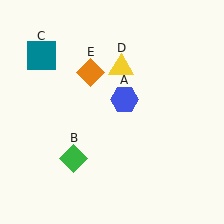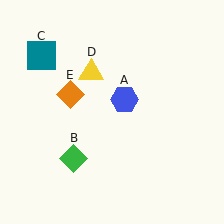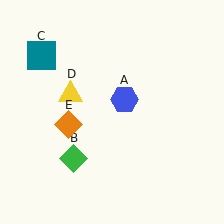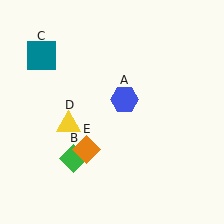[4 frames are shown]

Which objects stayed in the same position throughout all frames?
Blue hexagon (object A) and green diamond (object B) and teal square (object C) remained stationary.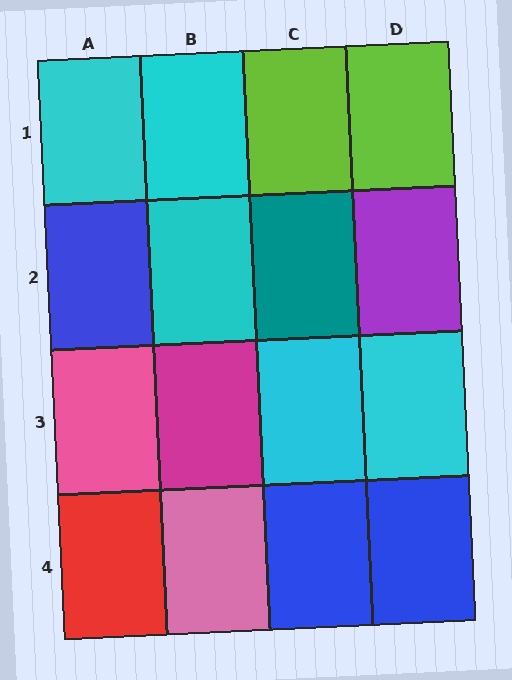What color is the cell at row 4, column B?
Pink.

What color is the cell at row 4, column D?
Blue.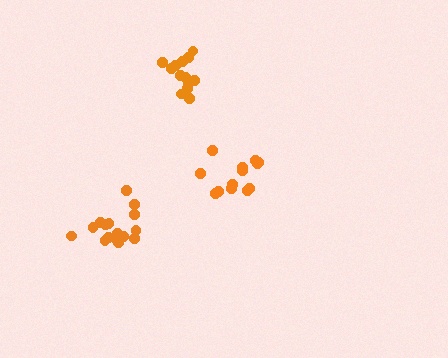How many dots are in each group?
Group 1: 13 dots, Group 2: 16 dots, Group 3: 13 dots (42 total).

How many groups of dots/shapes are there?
There are 3 groups.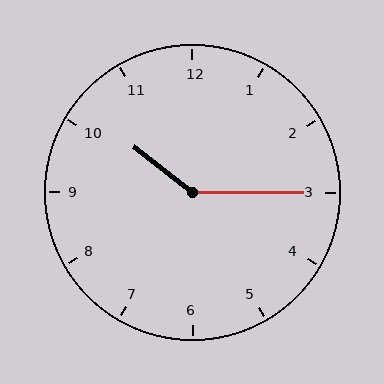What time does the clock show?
10:15.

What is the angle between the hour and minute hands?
Approximately 142 degrees.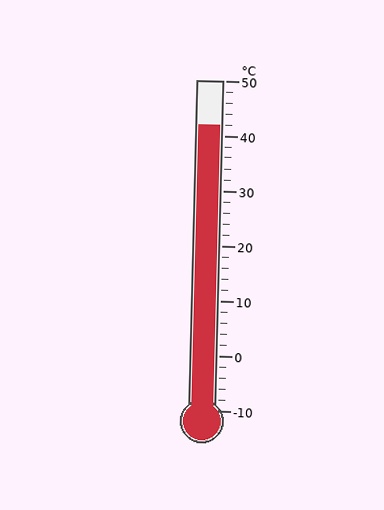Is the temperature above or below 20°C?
The temperature is above 20°C.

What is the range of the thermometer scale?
The thermometer scale ranges from -10°C to 50°C.